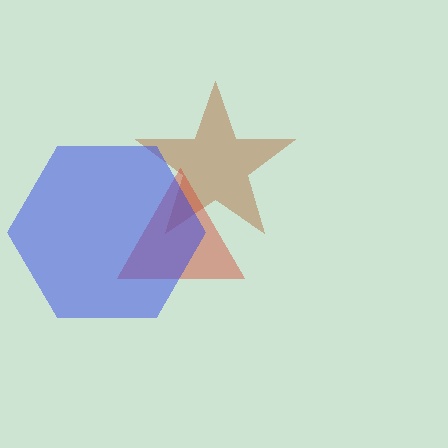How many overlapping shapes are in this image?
There are 3 overlapping shapes in the image.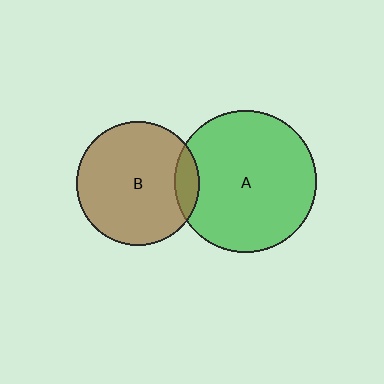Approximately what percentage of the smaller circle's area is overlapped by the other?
Approximately 10%.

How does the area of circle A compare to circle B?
Approximately 1.3 times.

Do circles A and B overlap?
Yes.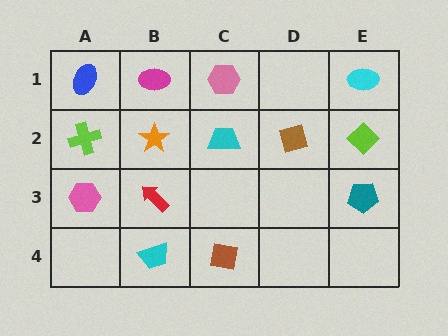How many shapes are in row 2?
5 shapes.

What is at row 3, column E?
A teal pentagon.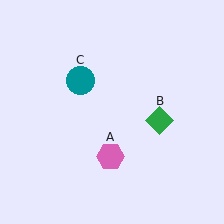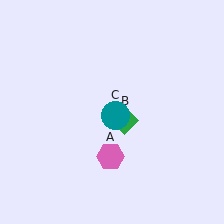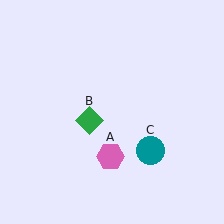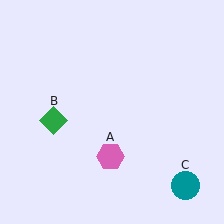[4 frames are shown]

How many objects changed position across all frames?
2 objects changed position: green diamond (object B), teal circle (object C).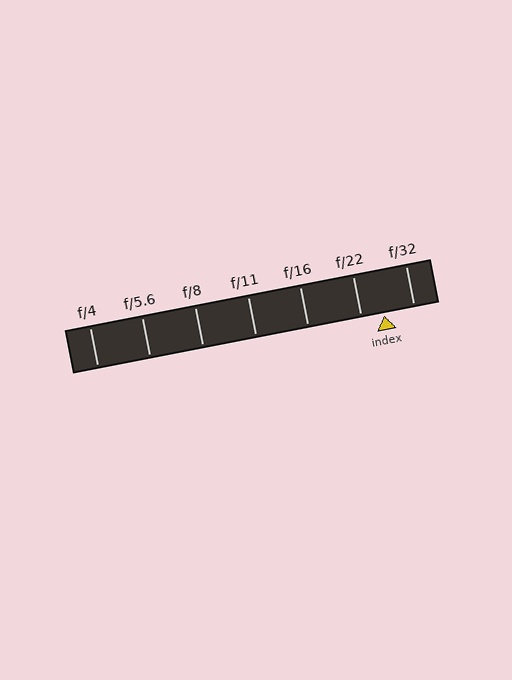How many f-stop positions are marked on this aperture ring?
There are 7 f-stop positions marked.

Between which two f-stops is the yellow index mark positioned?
The index mark is between f/22 and f/32.